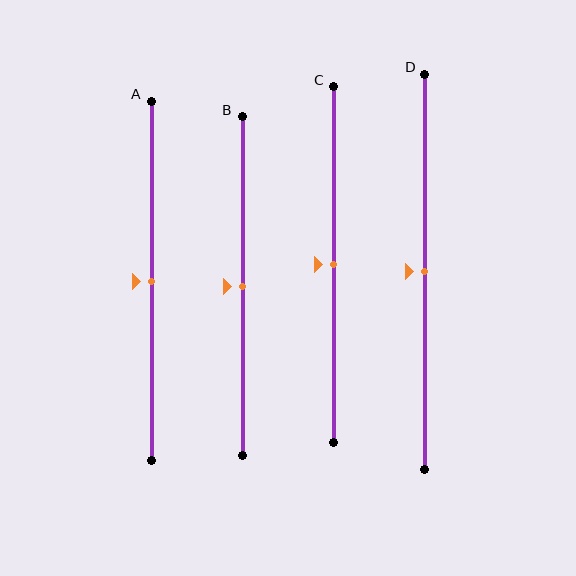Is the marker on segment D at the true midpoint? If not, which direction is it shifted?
Yes, the marker on segment D is at the true midpoint.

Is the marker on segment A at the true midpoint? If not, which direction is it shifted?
Yes, the marker on segment A is at the true midpoint.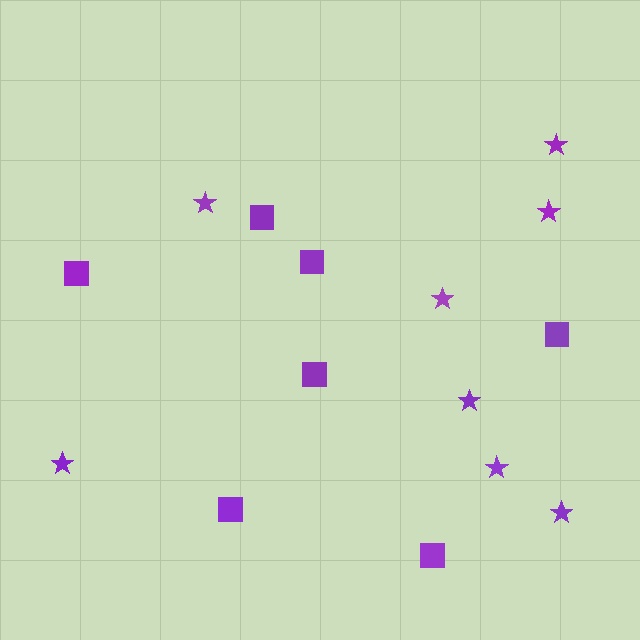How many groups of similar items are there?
There are 2 groups: one group of squares (7) and one group of stars (8).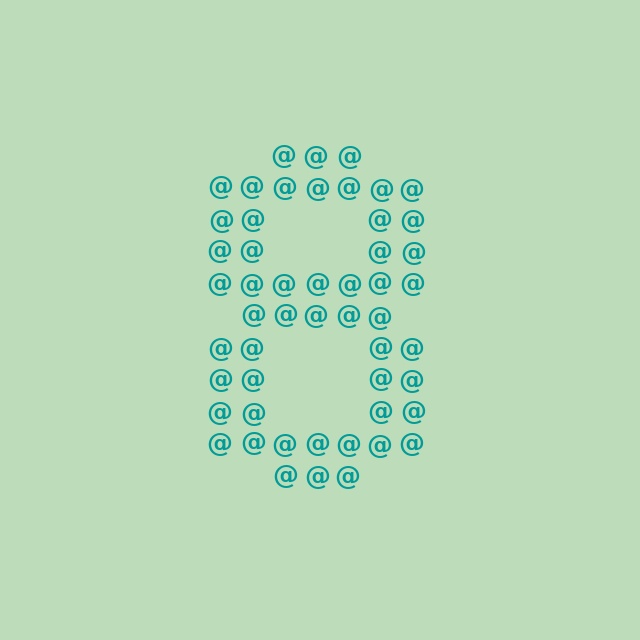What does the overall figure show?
The overall figure shows the digit 8.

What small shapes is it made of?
It is made of small at signs.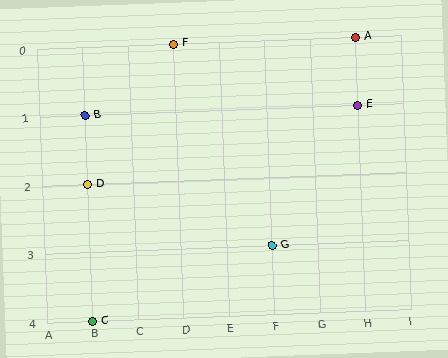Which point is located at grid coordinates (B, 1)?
Point B is at (B, 1).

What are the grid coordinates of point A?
Point A is at grid coordinates (H, 0).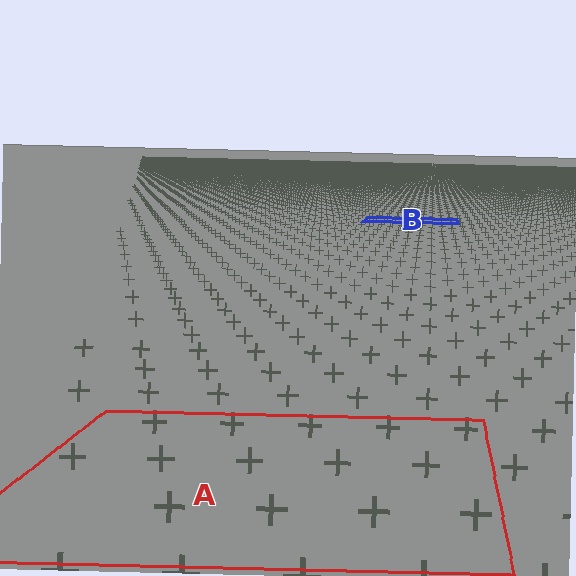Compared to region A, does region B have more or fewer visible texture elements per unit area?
Region B has more texture elements per unit area — they are packed more densely because it is farther away.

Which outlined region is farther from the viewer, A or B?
Region B is farther from the viewer — the texture elements inside it appear smaller and more densely packed.